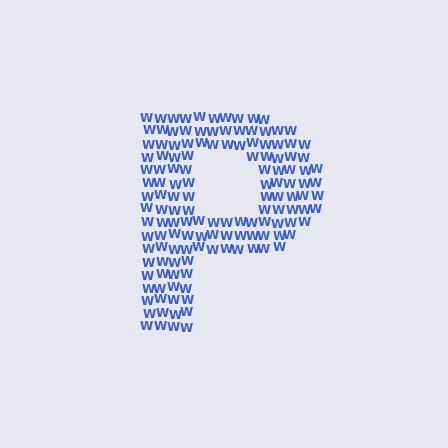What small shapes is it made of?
It is made of small letter W's.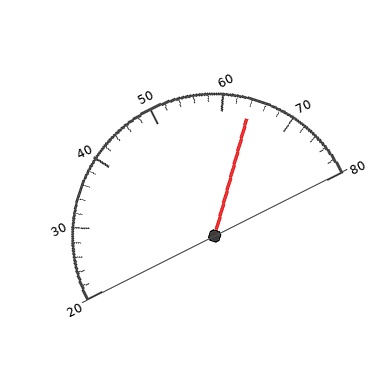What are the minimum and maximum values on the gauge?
The gauge ranges from 20 to 80.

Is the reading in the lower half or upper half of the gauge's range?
The reading is in the upper half of the range (20 to 80).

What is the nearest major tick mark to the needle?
The nearest major tick mark is 60.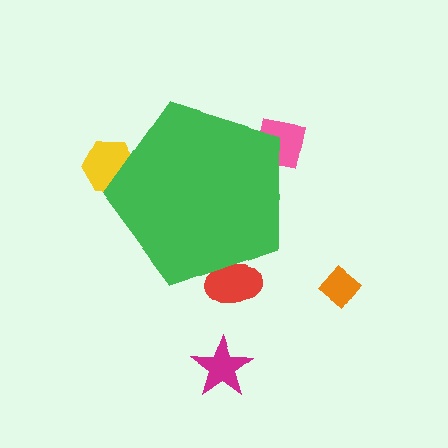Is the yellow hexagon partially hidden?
Yes, the yellow hexagon is partially hidden behind the green pentagon.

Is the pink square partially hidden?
Yes, the pink square is partially hidden behind the green pentagon.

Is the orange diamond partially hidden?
No, the orange diamond is fully visible.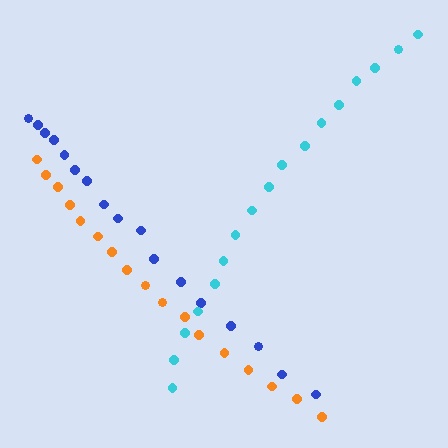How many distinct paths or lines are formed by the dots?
There are 3 distinct paths.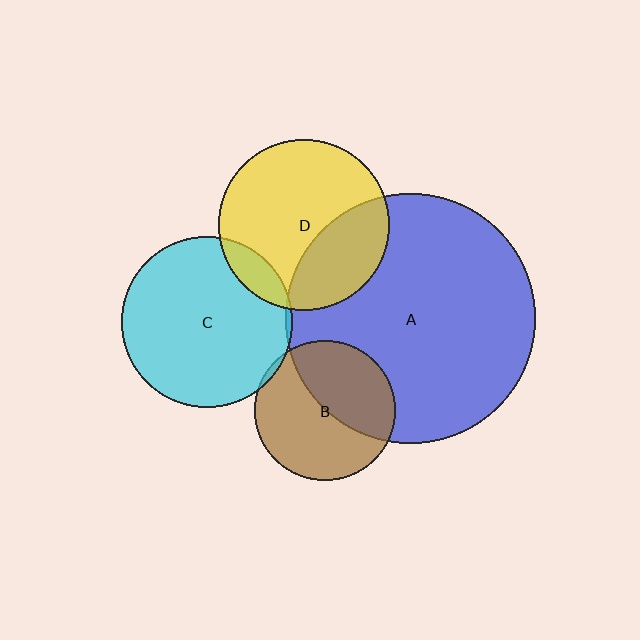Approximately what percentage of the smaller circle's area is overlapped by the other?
Approximately 5%.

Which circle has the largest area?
Circle A (blue).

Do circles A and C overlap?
Yes.